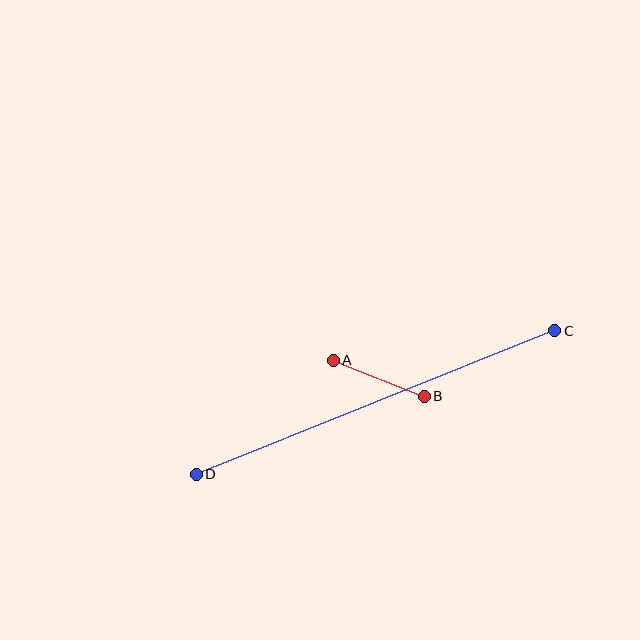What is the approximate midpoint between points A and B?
The midpoint is at approximately (379, 378) pixels.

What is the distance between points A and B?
The distance is approximately 98 pixels.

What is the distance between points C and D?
The distance is approximately 386 pixels.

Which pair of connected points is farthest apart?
Points C and D are farthest apart.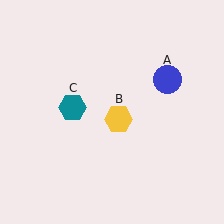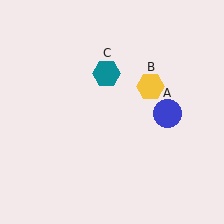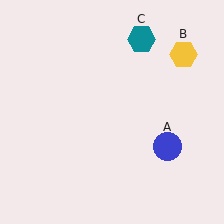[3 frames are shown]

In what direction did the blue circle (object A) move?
The blue circle (object A) moved down.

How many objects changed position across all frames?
3 objects changed position: blue circle (object A), yellow hexagon (object B), teal hexagon (object C).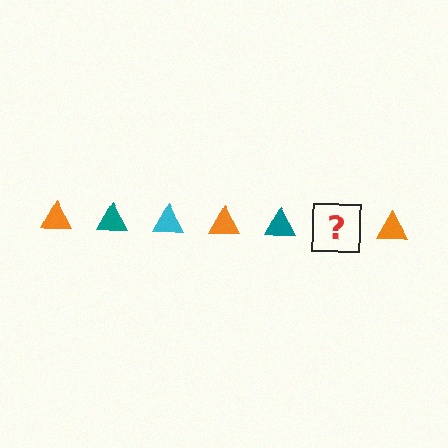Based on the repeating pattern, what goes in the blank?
The blank should be a cyan triangle.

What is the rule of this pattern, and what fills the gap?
The rule is that the pattern cycles through orange, teal, cyan triangles. The gap should be filled with a cyan triangle.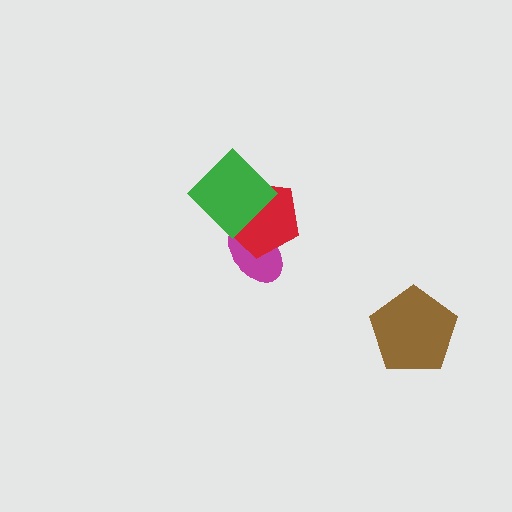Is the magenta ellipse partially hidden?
Yes, it is partially covered by another shape.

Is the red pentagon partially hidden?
Yes, it is partially covered by another shape.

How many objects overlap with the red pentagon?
2 objects overlap with the red pentagon.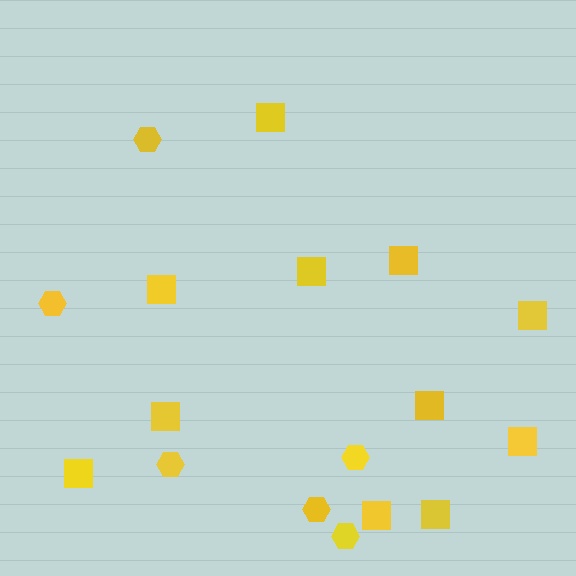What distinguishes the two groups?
There are 2 groups: one group of squares (11) and one group of hexagons (6).